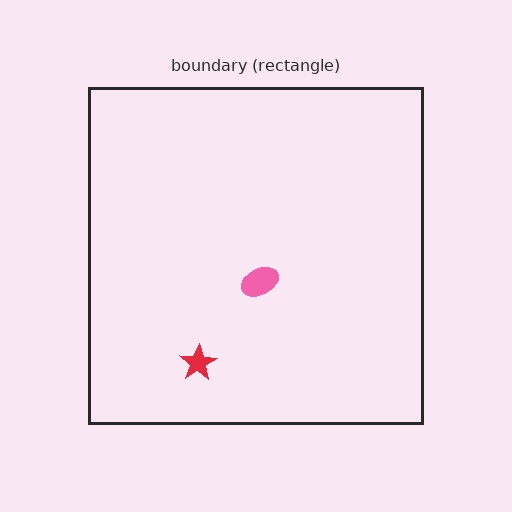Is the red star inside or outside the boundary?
Inside.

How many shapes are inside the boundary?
2 inside, 0 outside.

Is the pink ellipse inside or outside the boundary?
Inside.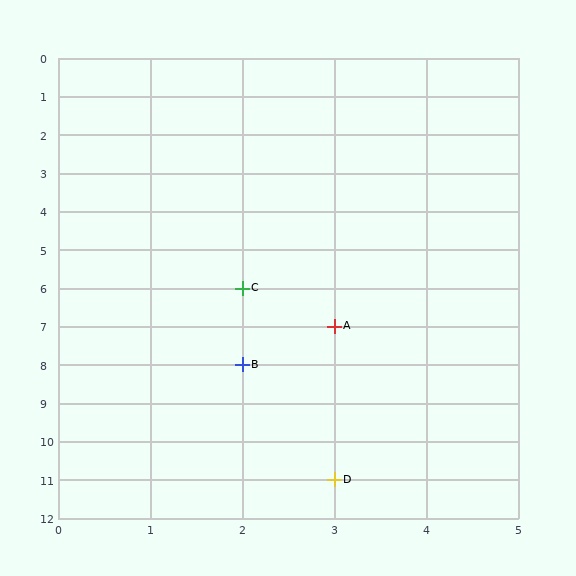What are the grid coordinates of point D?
Point D is at grid coordinates (3, 11).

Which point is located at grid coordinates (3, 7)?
Point A is at (3, 7).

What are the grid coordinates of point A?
Point A is at grid coordinates (3, 7).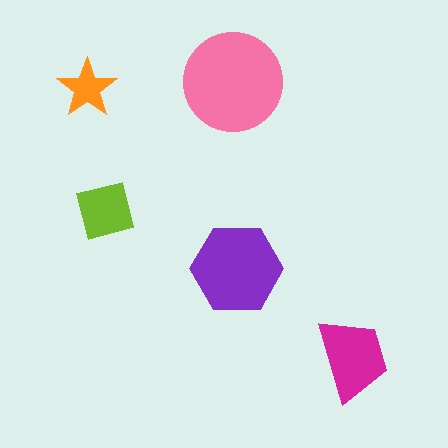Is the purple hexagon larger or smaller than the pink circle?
Smaller.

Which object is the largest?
The pink circle.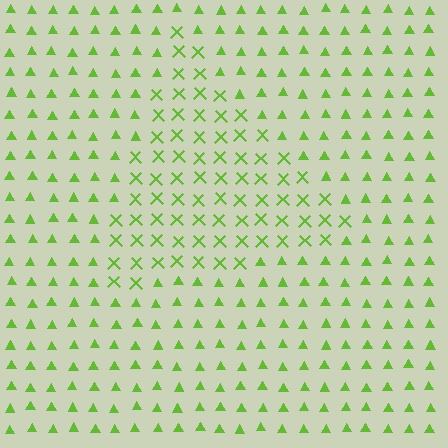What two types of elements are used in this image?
The image uses X marks inside the triangle region and triangles outside it.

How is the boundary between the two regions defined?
The boundary is defined by a change in element shape: X marks inside vs. triangles outside. All elements share the same color and spacing.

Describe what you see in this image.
The image is filled with small lime elements arranged in a uniform grid. A triangle-shaped region contains X marks, while the surrounding area contains triangles. The boundary is defined purely by the change in element shape.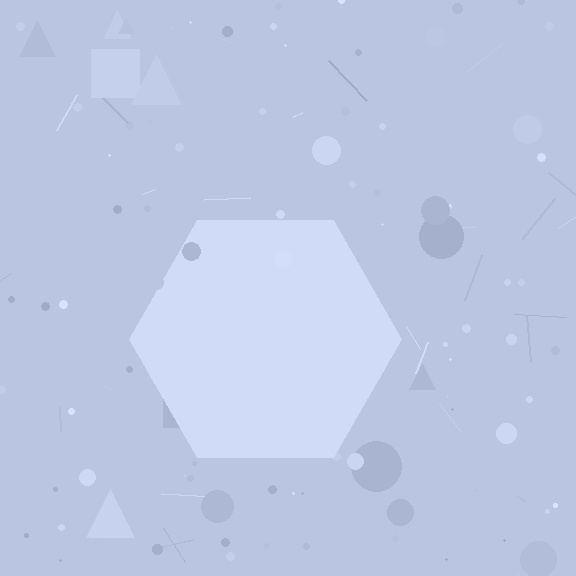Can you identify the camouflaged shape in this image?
The camouflaged shape is a hexagon.